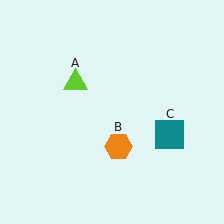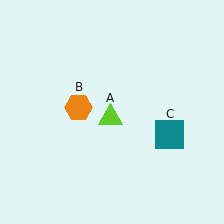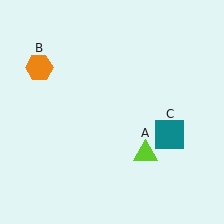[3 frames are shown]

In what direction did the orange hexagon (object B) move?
The orange hexagon (object B) moved up and to the left.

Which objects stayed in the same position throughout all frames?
Teal square (object C) remained stationary.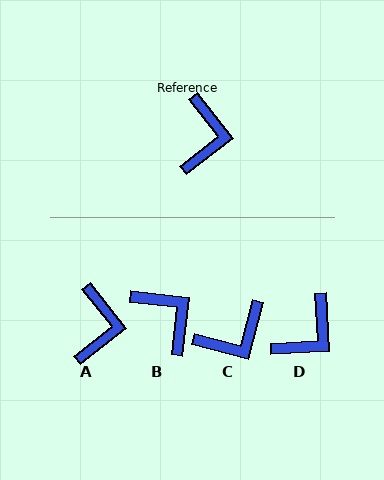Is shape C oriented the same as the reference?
No, it is off by about 53 degrees.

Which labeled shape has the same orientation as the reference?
A.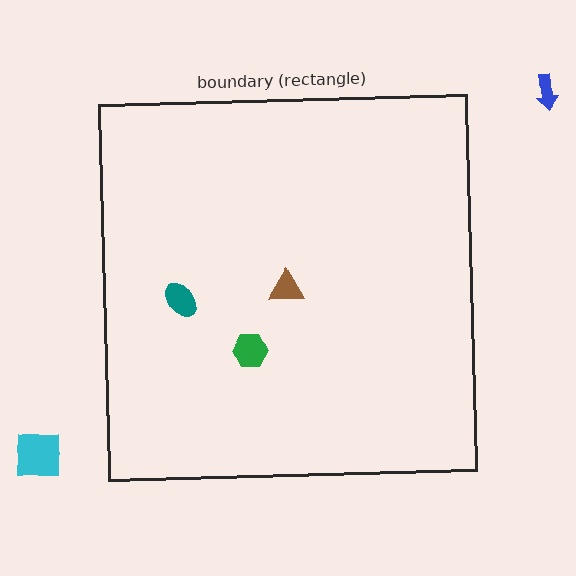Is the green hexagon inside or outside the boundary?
Inside.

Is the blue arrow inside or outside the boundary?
Outside.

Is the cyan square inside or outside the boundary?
Outside.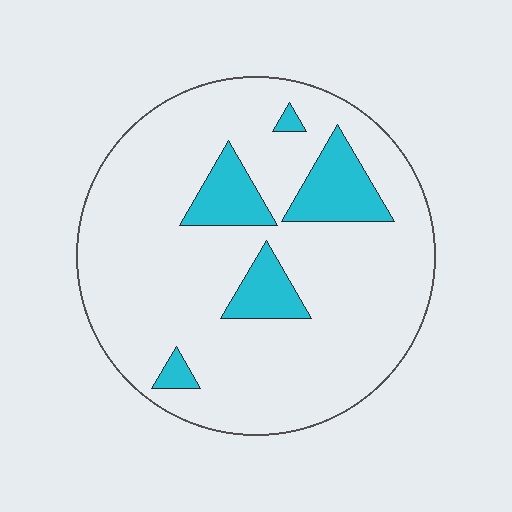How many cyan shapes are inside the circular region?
5.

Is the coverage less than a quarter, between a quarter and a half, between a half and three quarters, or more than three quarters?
Less than a quarter.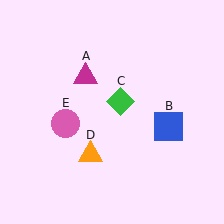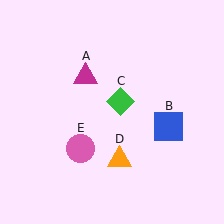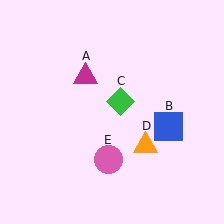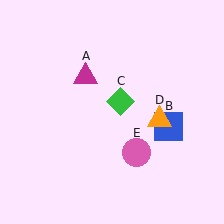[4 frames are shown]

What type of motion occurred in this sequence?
The orange triangle (object D), pink circle (object E) rotated counterclockwise around the center of the scene.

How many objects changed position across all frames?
2 objects changed position: orange triangle (object D), pink circle (object E).